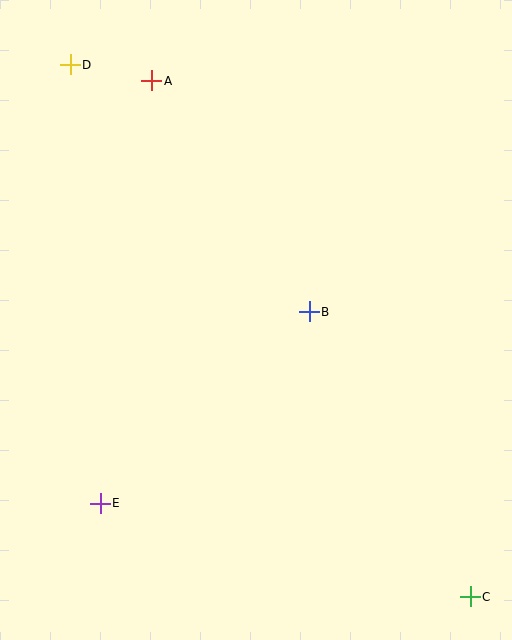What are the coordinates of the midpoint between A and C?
The midpoint between A and C is at (311, 339).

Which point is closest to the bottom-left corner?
Point E is closest to the bottom-left corner.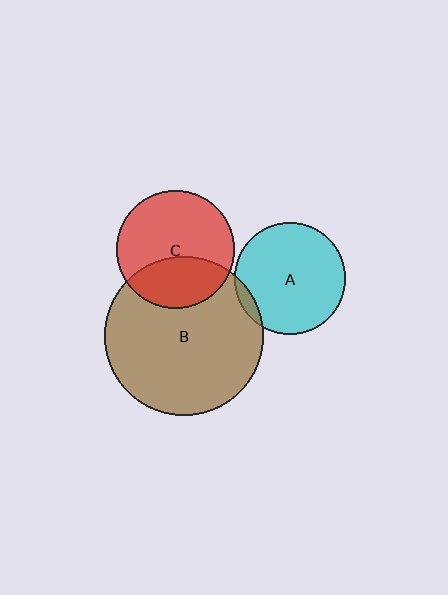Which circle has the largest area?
Circle B (brown).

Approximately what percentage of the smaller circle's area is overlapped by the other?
Approximately 5%.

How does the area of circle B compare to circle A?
Approximately 2.0 times.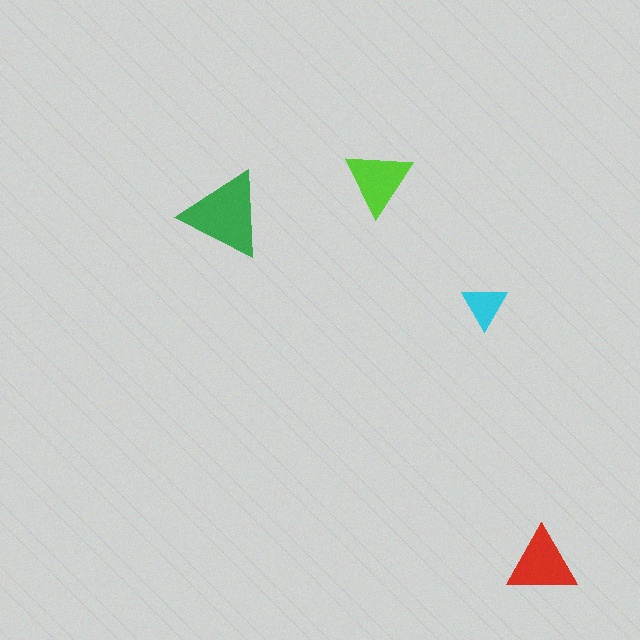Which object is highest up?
The lime triangle is topmost.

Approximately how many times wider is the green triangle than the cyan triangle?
About 2 times wider.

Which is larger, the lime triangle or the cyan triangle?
The lime one.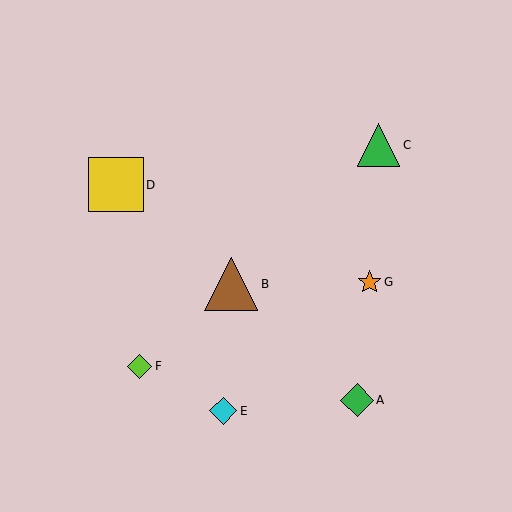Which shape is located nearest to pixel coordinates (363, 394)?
The green diamond (labeled A) at (357, 400) is nearest to that location.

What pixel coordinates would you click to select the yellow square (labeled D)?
Click at (116, 185) to select the yellow square D.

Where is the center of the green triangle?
The center of the green triangle is at (379, 145).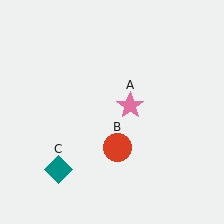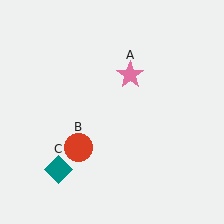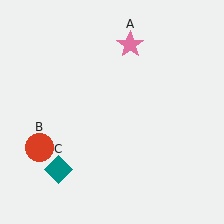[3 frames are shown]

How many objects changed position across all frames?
2 objects changed position: pink star (object A), red circle (object B).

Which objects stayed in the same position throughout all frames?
Teal diamond (object C) remained stationary.